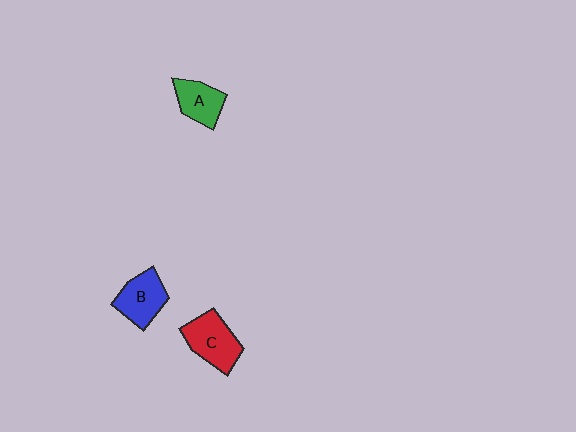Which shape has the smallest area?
Shape A (green).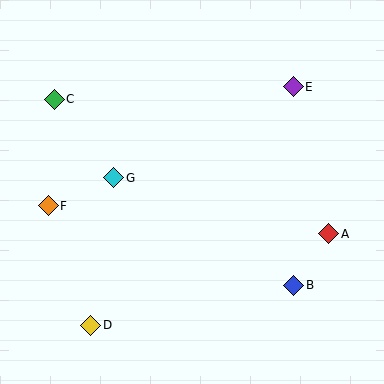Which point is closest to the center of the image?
Point G at (114, 178) is closest to the center.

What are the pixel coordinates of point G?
Point G is at (114, 178).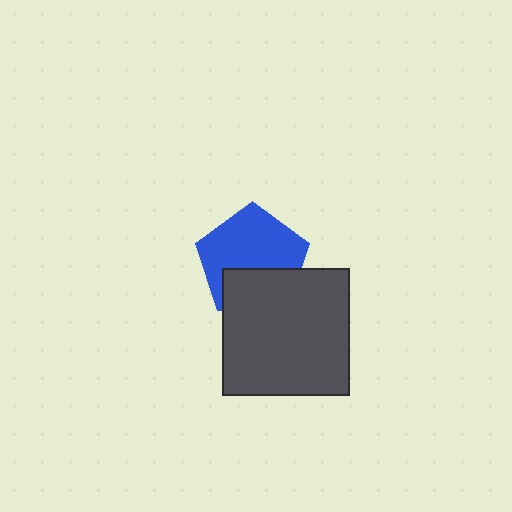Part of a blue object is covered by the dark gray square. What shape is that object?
It is a pentagon.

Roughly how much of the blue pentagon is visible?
About half of it is visible (roughly 63%).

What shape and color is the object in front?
The object in front is a dark gray square.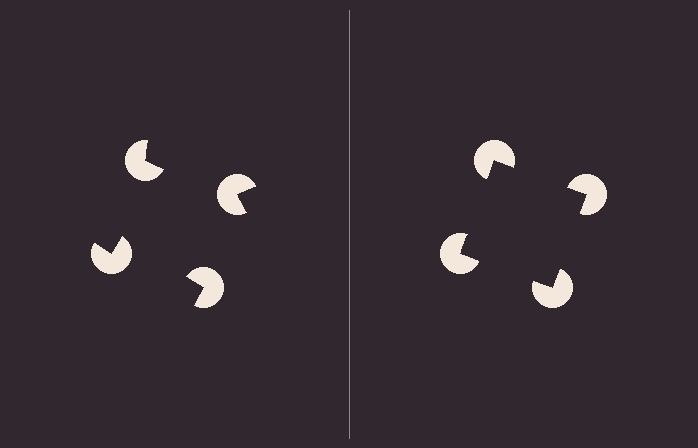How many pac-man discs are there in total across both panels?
8 — 4 on each side.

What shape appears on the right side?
An illusory square.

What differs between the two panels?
The pac-man discs are positioned identically on both sides; only the wedge orientations differ. On the right they align to a square; on the left they are misaligned.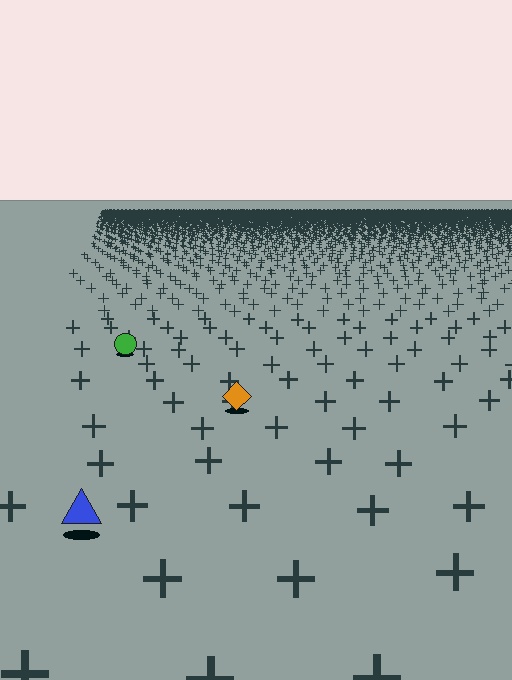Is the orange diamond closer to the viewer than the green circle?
Yes. The orange diamond is closer — you can tell from the texture gradient: the ground texture is coarser near it.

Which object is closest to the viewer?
The blue triangle is closest. The texture marks near it are larger and more spread out.